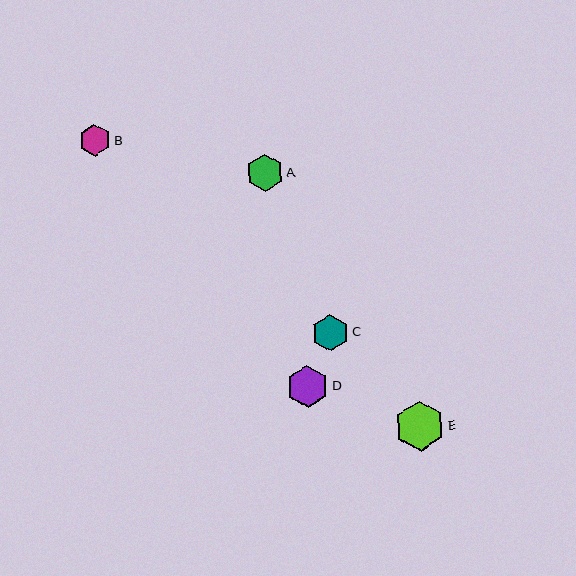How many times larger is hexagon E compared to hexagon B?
Hexagon E is approximately 1.6 times the size of hexagon B.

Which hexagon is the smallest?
Hexagon B is the smallest with a size of approximately 31 pixels.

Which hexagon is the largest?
Hexagon E is the largest with a size of approximately 50 pixels.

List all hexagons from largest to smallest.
From largest to smallest: E, D, A, C, B.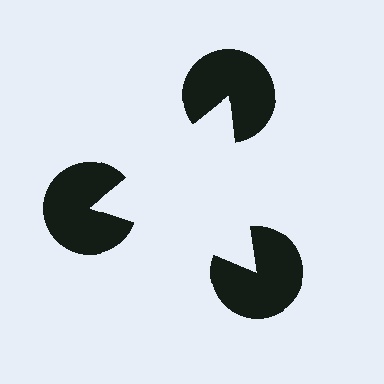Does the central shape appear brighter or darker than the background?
It typically appears slightly brighter than the background, even though no actual brightness change is drawn.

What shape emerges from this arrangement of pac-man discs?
An illusory triangle — its edges are inferred from the aligned wedge cuts in the pac-man discs, not physically drawn.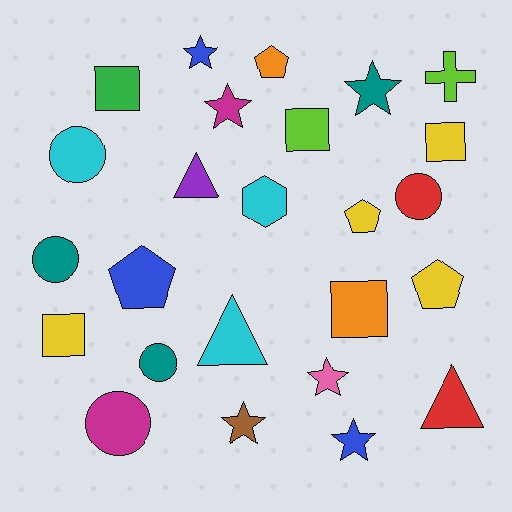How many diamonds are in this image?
There are no diamonds.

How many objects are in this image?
There are 25 objects.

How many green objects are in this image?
There is 1 green object.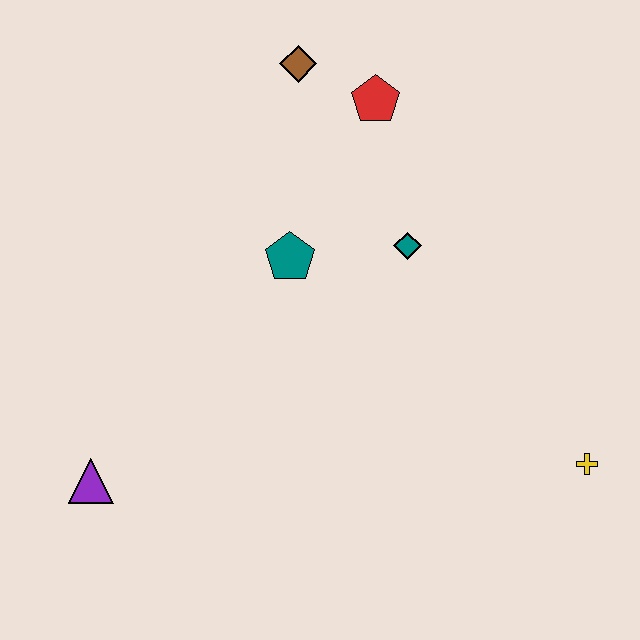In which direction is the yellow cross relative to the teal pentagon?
The yellow cross is to the right of the teal pentagon.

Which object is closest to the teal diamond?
The teal pentagon is closest to the teal diamond.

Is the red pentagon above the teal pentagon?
Yes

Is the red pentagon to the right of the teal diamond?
No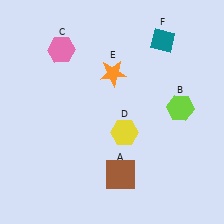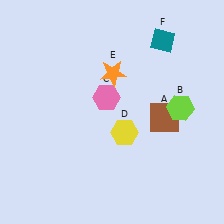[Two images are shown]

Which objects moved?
The objects that moved are: the brown square (A), the pink hexagon (C).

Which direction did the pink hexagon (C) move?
The pink hexagon (C) moved down.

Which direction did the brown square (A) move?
The brown square (A) moved up.